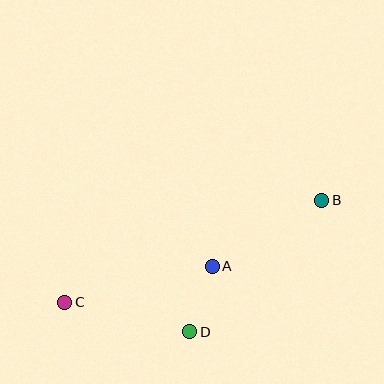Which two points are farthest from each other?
Points B and C are farthest from each other.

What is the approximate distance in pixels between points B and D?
The distance between B and D is approximately 186 pixels.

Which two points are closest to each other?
Points A and D are closest to each other.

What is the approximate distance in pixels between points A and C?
The distance between A and C is approximately 152 pixels.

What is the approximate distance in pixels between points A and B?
The distance between A and B is approximately 128 pixels.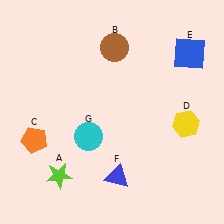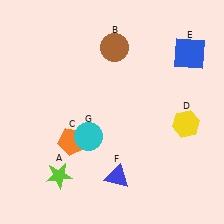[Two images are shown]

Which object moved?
The orange pentagon (C) moved right.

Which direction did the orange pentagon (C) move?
The orange pentagon (C) moved right.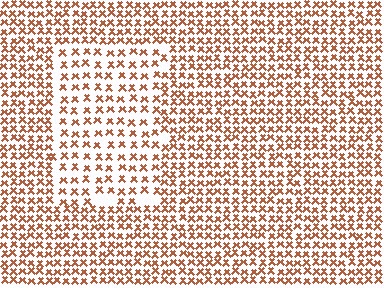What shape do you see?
I see a rectangle.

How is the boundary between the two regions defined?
The boundary is defined by a change in element density (approximately 1.7x ratio). All elements are the same color, size, and shape.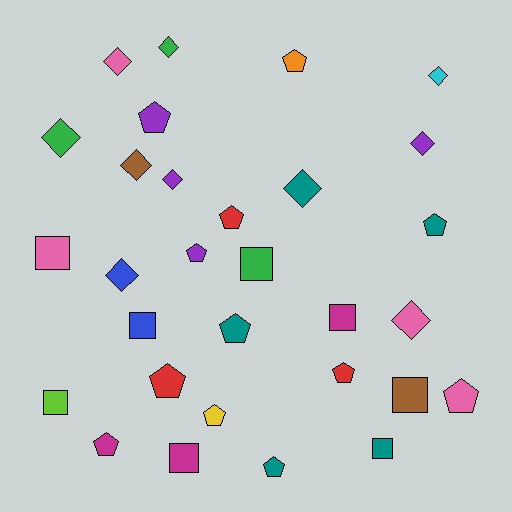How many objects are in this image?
There are 30 objects.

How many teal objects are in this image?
There are 5 teal objects.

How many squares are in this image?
There are 8 squares.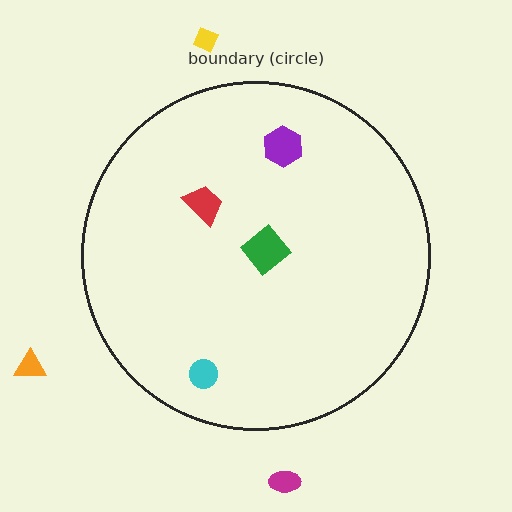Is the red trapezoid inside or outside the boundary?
Inside.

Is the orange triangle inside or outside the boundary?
Outside.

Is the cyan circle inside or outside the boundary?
Inside.